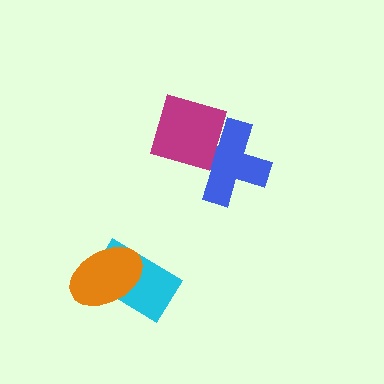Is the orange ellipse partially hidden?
No, no other shape covers it.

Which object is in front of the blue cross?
The magenta diamond is in front of the blue cross.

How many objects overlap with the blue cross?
1 object overlaps with the blue cross.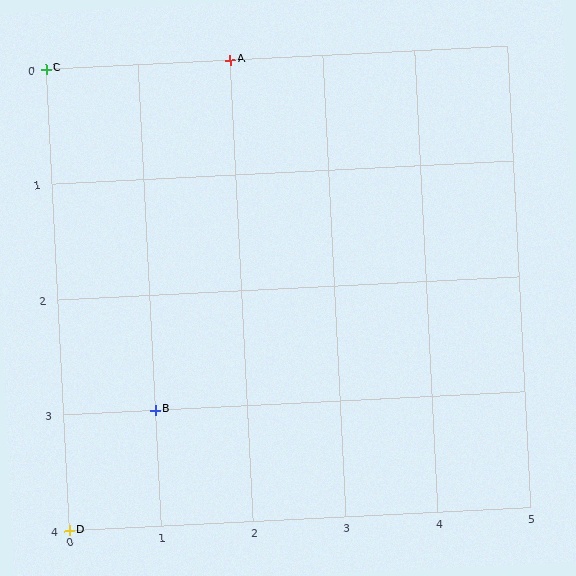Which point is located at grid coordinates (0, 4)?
Point D is at (0, 4).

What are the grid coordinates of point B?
Point B is at grid coordinates (1, 3).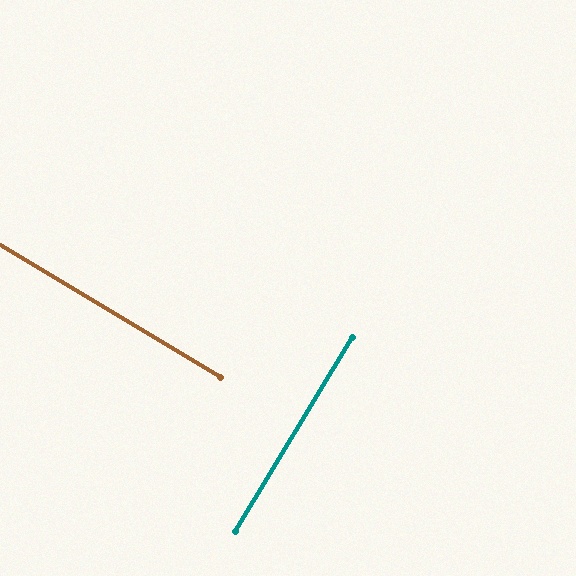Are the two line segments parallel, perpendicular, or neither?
Perpendicular — they meet at approximately 90°.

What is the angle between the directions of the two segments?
Approximately 90 degrees.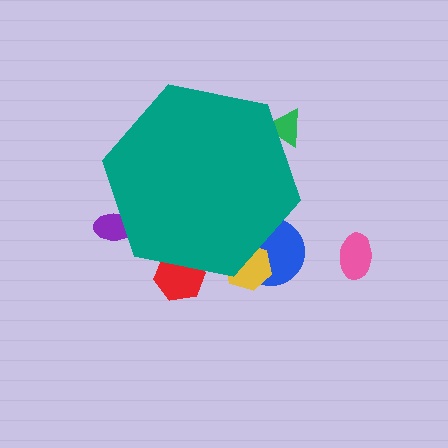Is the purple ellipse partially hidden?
Yes, the purple ellipse is partially hidden behind the teal hexagon.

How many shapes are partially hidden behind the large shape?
5 shapes are partially hidden.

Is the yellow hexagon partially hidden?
Yes, the yellow hexagon is partially hidden behind the teal hexagon.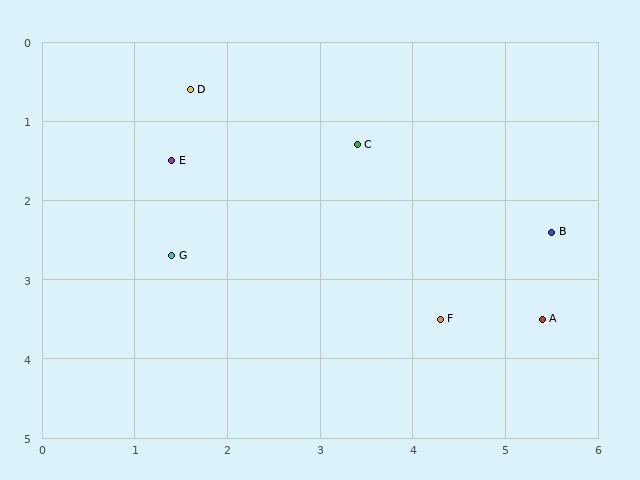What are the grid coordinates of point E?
Point E is at approximately (1.4, 1.5).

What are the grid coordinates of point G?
Point G is at approximately (1.4, 2.7).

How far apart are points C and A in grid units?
Points C and A are about 3.0 grid units apart.